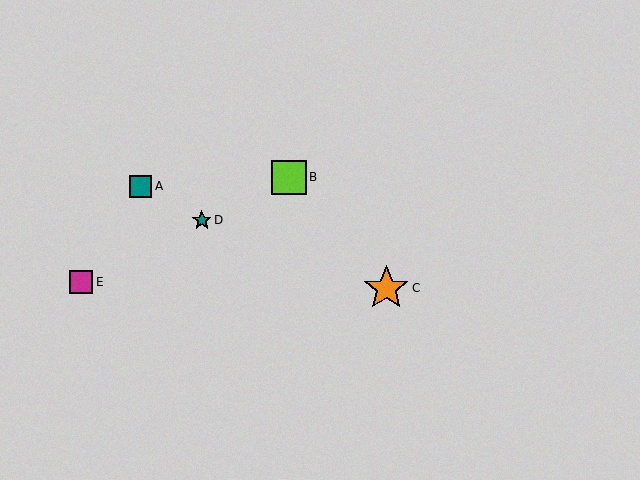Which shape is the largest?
The orange star (labeled C) is the largest.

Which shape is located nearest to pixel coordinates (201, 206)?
The teal star (labeled D) at (202, 220) is nearest to that location.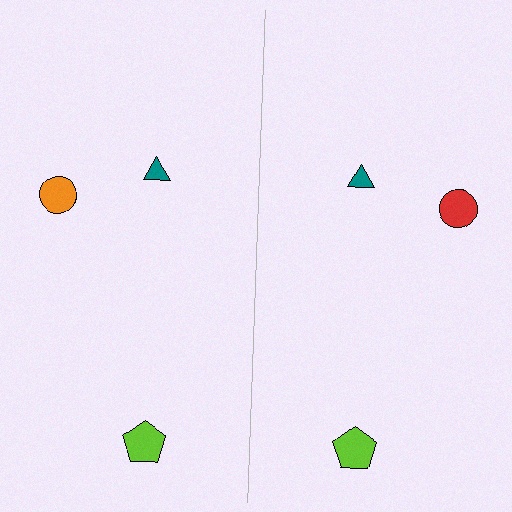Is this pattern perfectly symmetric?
No, the pattern is not perfectly symmetric. The red circle on the right side breaks the symmetry — its mirror counterpart is orange.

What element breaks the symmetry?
The red circle on the right side breaks the symmetry — its mirror counterpart is orange.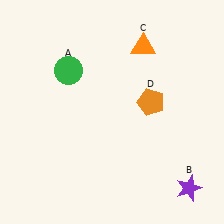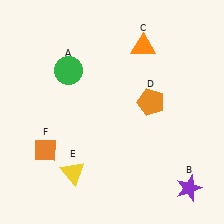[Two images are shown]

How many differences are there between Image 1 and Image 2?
There are 2 differences between the two images.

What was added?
A yellow triangle (E), an orange diamond (F) were added in Image 2.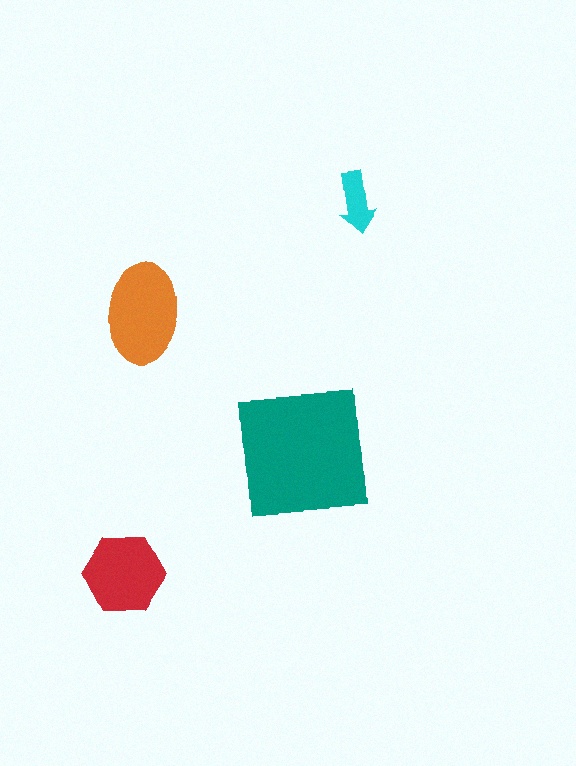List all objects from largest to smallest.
The teal square, the orange ellipse, the red hexagon, the cyan arrow.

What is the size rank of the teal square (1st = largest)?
1st.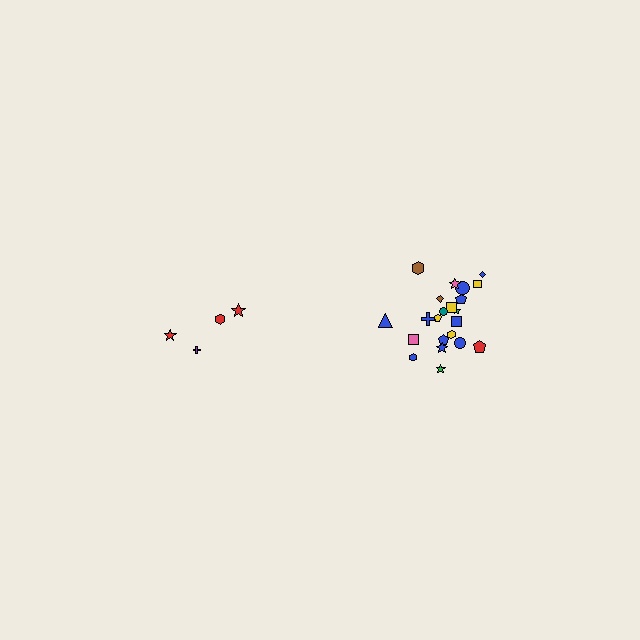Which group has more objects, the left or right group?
The right group.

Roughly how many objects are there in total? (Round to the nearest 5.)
Roughly 25 objects in total.